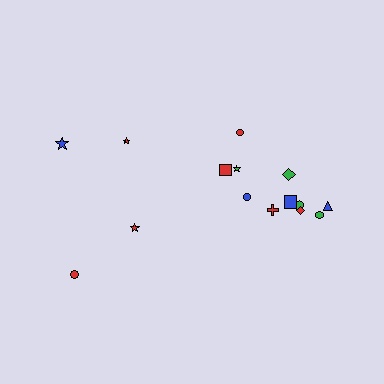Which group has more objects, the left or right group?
The right group.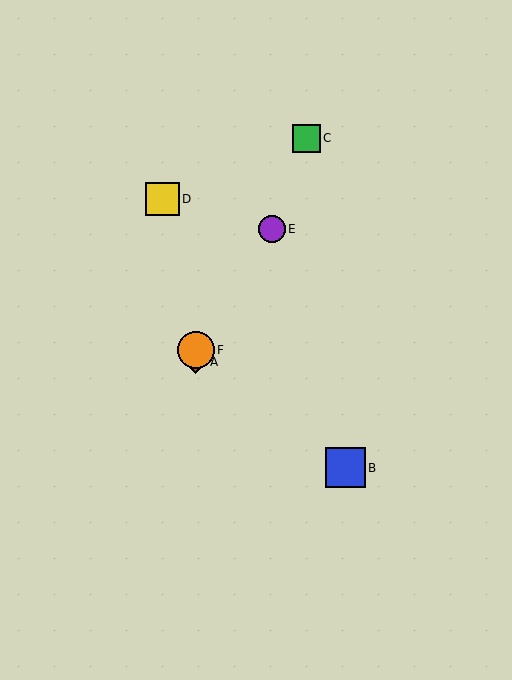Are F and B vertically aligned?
No, F is at x≈196 and B is at x≈345.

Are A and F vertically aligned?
Yes, both are at x≈196.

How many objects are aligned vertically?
2 objects (A, F) are aligned vertically.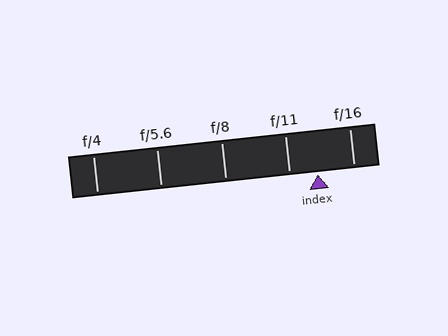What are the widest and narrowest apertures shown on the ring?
The widest aperture shown is f/4 and the narrowest is f/16.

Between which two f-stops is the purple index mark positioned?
The index mark is between f/11 and f/16.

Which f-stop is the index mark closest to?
The index mark is closest to f/11.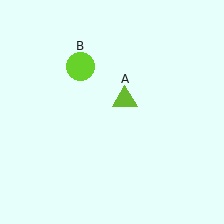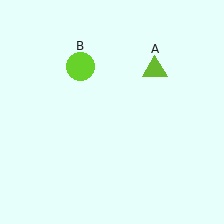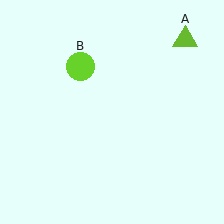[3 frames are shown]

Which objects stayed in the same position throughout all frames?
Lime circle (object B) remained stationary.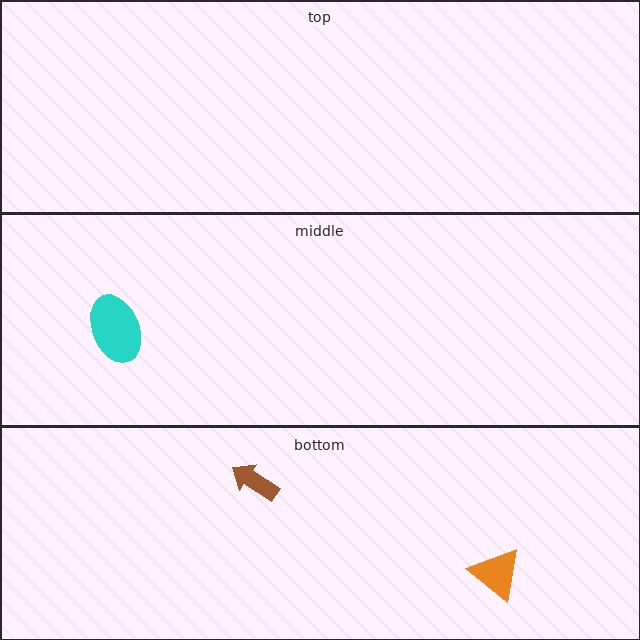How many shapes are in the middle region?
1.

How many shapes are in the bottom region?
2.